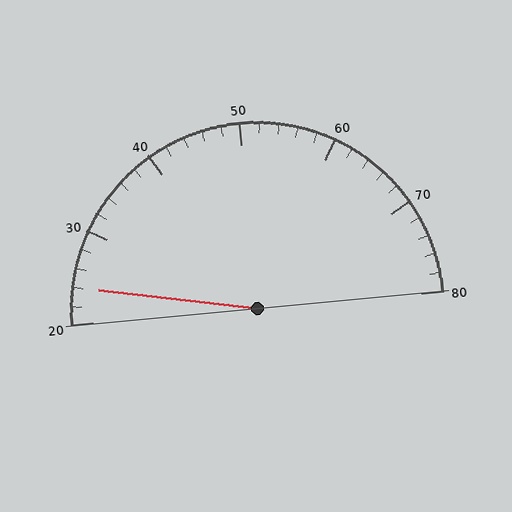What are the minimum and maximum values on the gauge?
The gauge ranges from 20 to 80.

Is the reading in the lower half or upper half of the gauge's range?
The reading is in the lower half of the range (20 to 80).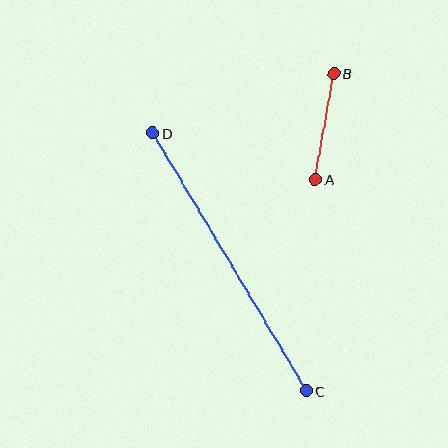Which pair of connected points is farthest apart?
Points C and D are farthest apart.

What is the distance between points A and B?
The distance is approximately 108 pixels.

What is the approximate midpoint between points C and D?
The midpoint is at approximately (230, 262) pixels.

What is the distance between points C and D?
The distance is approximately 300 pixels.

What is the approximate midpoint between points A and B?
The midpoint is at approximately (325, 127) pixels.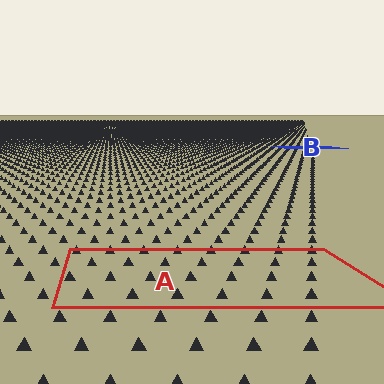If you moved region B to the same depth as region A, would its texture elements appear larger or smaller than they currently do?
They would appear larger. At a closer depth, the same texture elements are projected at a bigger on-screen size.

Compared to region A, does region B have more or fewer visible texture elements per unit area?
Region B has more texture elements per unit area — they are packed more densely because it is farther away.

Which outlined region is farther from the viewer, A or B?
Region B is farther from the viewer — the texture elements inside it appear smaller and more densely packed.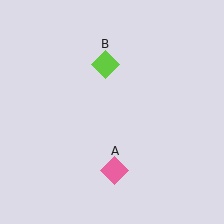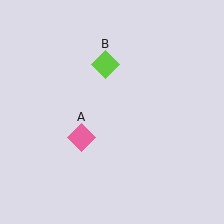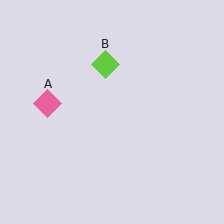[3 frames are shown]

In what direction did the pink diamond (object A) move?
The pink diamond (object A) moved up and to the left.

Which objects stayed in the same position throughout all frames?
Lime diamond (object B) remained stationary.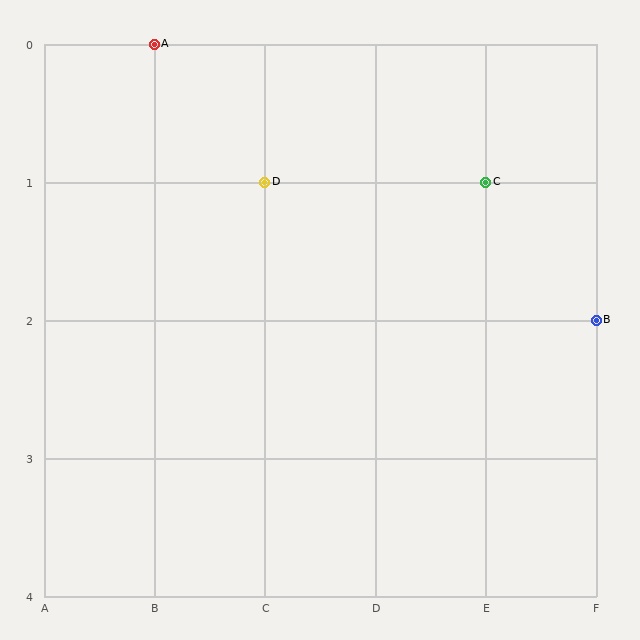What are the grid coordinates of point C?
Point C is at grid coordinates (E, 1).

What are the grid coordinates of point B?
Point B is at grid coordinates (F, 2).